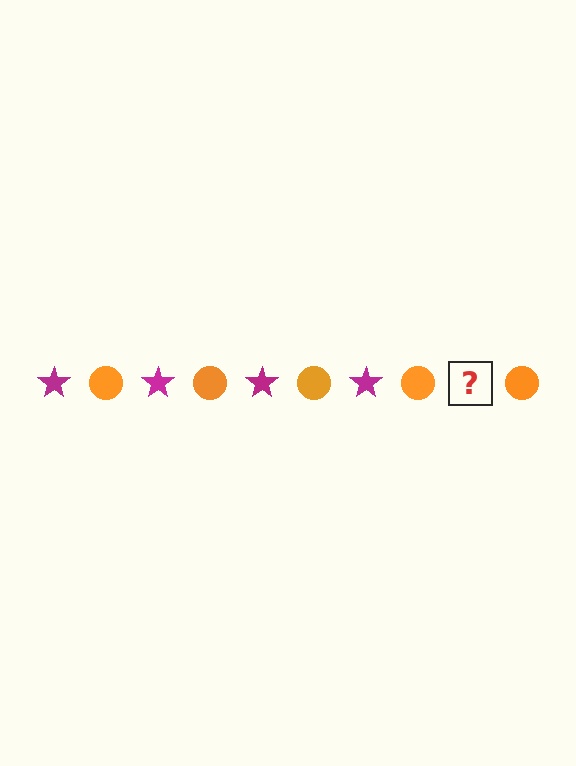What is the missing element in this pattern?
The missing element is a magenta star.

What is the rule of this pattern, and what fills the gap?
The rule is that the pattern alternates between magenta star and orange circle. The gap should be filled with a magenta star.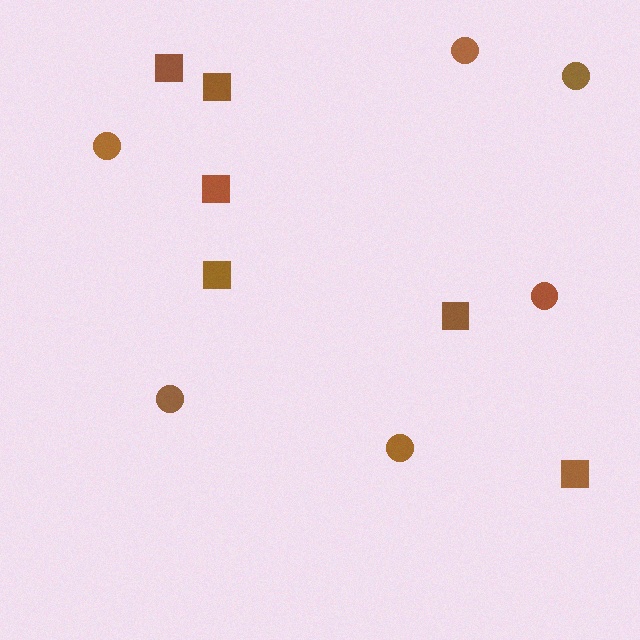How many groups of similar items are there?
There are 2 groups: one group of circles (6) and one group of squares (6).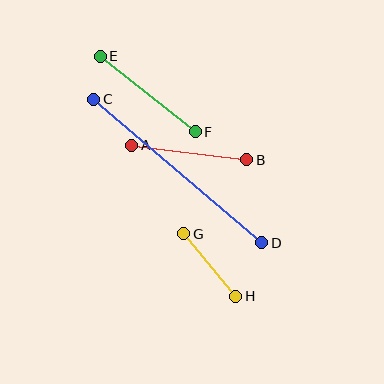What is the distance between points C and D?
The distance is approximately 221 pixels.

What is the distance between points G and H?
The distance is approximately 81 pixels.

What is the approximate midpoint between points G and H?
The midpoint is at approximately (210, 265) pixels.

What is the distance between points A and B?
The distance is approximately 116 pixels.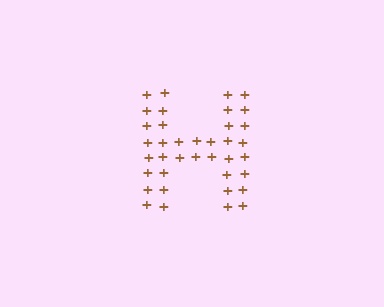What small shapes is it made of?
It is made of small plus signs.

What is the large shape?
The large shape is the letter H.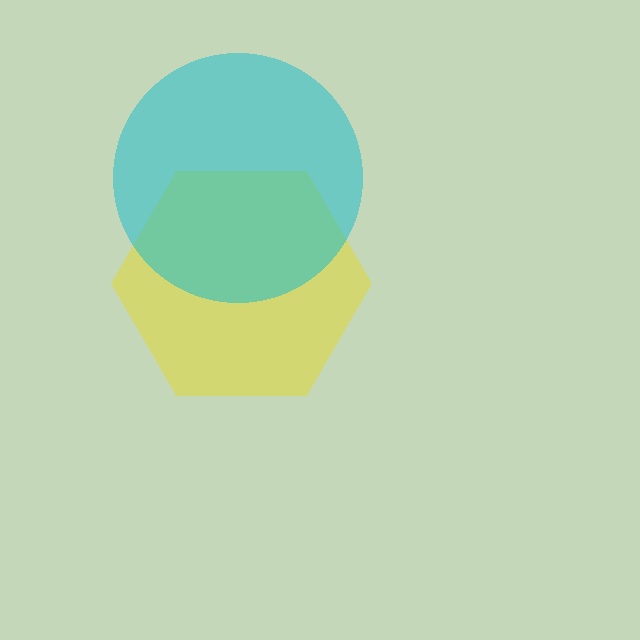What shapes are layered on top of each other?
The layered shapes are: a yellow hexagon, a cyan circle.